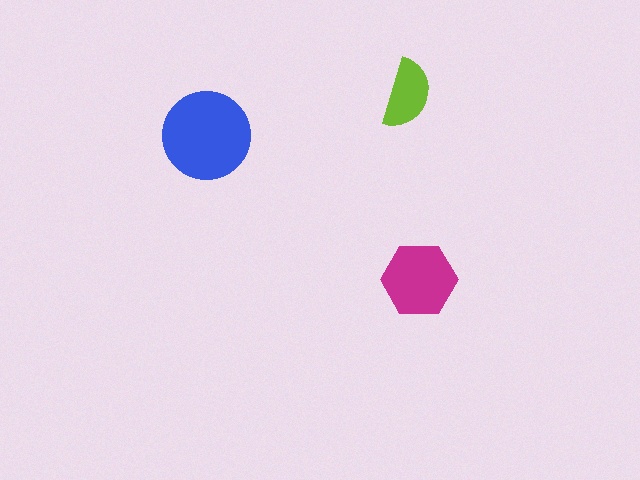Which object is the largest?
The blue circle.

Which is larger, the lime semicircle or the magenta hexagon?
The magenta hexagon.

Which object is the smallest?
The lime semicircle.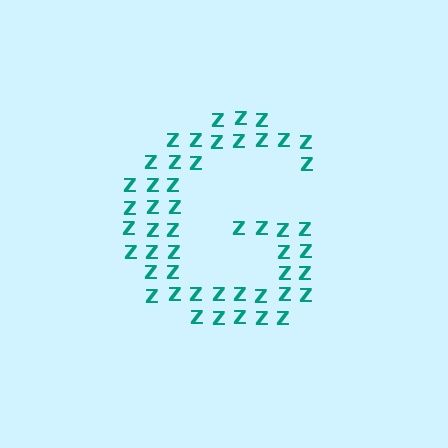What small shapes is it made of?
It is made of small letter Z's.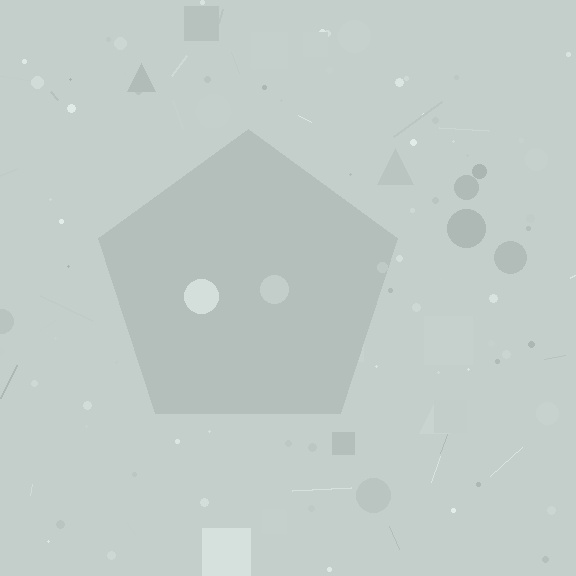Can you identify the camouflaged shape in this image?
The camouflaged shape is a pentagon.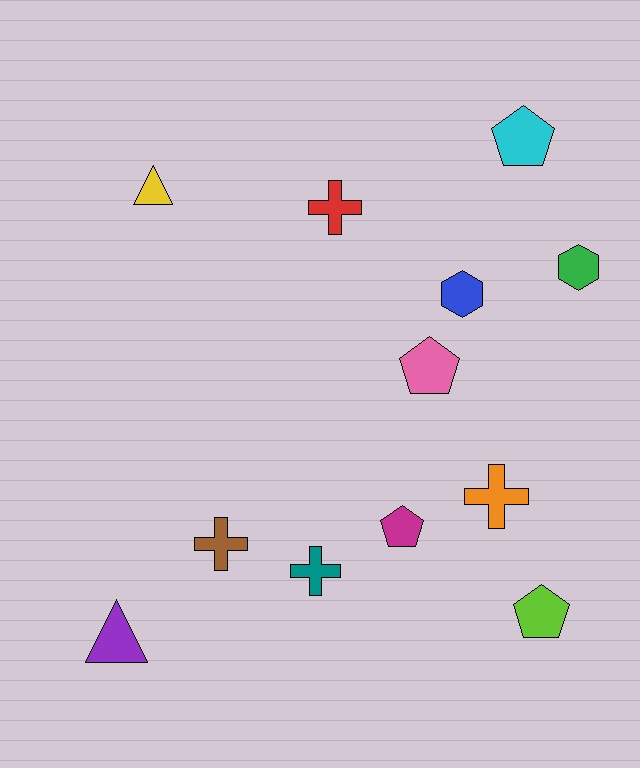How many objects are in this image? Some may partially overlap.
There are 12 objects.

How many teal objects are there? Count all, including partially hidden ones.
There is 1 teal object.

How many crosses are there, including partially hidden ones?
There are 4 crosses.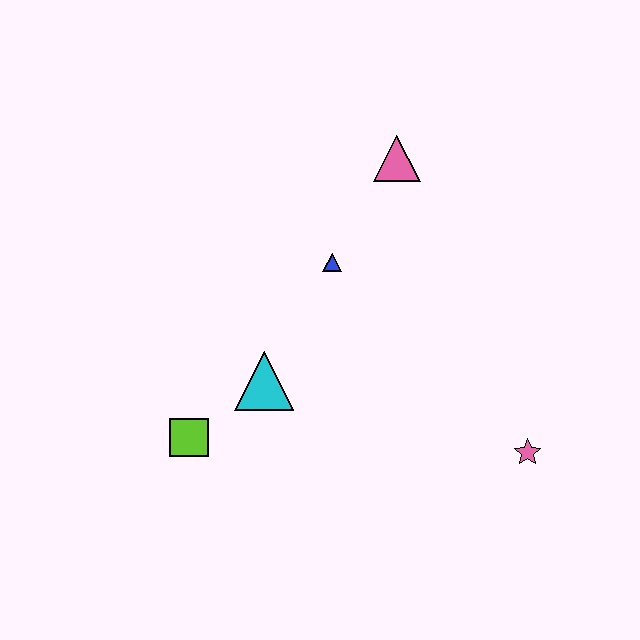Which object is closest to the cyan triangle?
The lime square is closest to the cyan triangle.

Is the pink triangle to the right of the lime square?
Yes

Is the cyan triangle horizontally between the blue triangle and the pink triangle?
No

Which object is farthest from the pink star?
The lime square is farthest from the pink star.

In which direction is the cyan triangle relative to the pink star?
The cyan triangle is to the left of the pink star.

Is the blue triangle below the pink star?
No